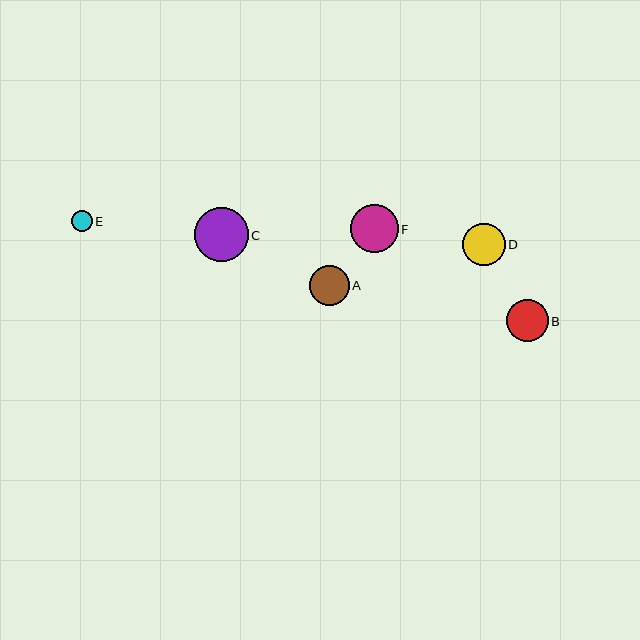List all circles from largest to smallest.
From largest to smallest: C, F, D, B, A, E.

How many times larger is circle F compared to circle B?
Circle F is approximately 1.1 times the size of circle B.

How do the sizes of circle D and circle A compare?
Circle D and circle A are approximately the same size.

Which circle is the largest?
Circle C is the largest with a size of approximately 54 pixels.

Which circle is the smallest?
Circle E is the smallest with a size of approximately 21 pixels.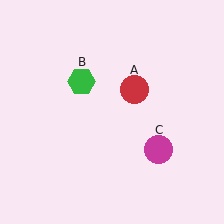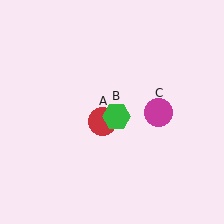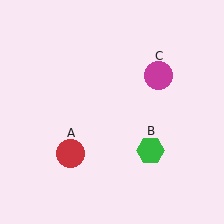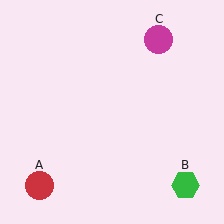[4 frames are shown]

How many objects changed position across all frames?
3 objects changed position: red circle (object A), green hexagon (object B), magenta circle (object C).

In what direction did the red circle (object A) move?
The red circle (object A) moved down and to the left.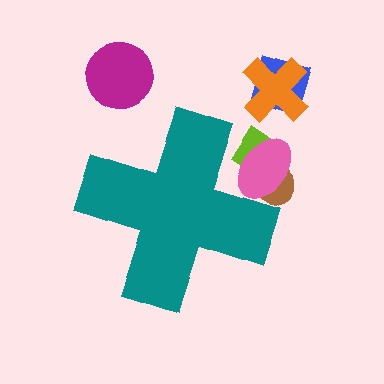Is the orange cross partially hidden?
No, the orange cross is fully visible.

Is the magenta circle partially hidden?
No, the magenta circle is fully visible.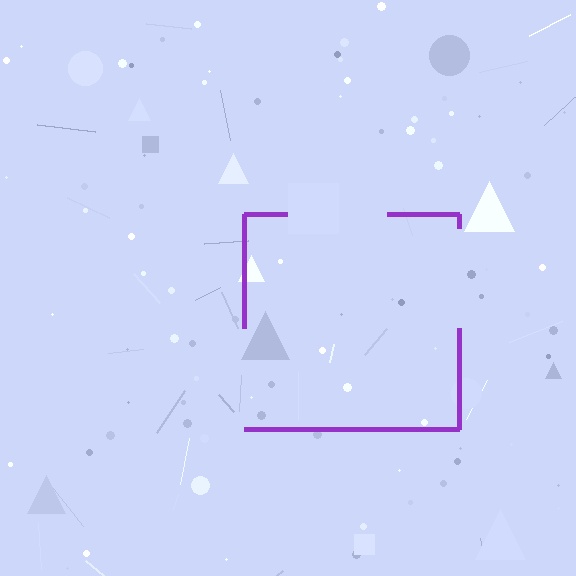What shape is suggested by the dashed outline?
The dashed outline suggests a square.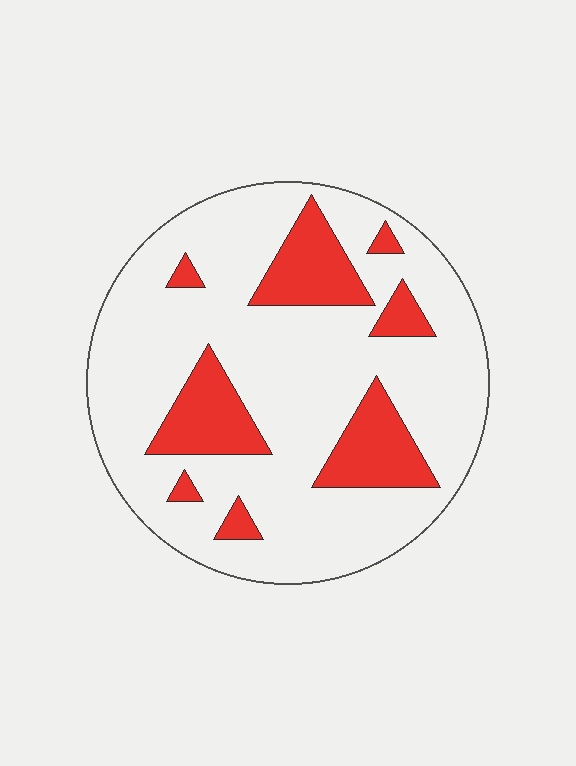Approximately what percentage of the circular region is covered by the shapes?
Approximately 20%.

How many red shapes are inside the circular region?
8.